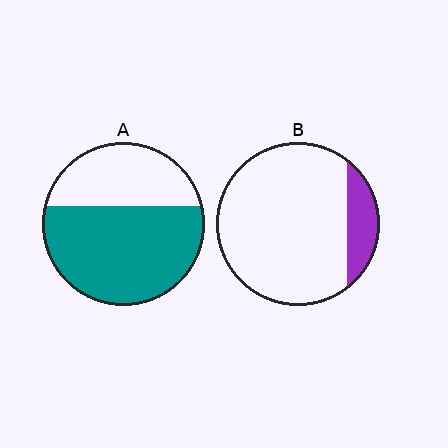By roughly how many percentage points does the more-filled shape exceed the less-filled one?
By roughly 50 percentage points (A over B).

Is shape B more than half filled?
No.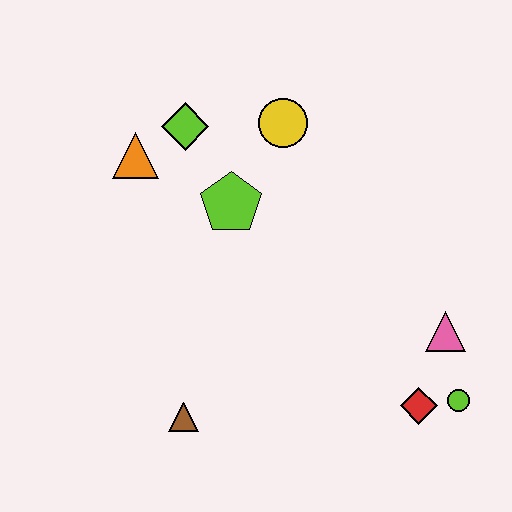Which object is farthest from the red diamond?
The orange triangle is farthest from the red diamond.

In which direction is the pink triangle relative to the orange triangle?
The pink triangle is to the right of the orange triangle.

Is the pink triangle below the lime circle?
No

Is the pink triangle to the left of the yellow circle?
No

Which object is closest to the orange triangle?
The lime diamond is closest to the orange triangle.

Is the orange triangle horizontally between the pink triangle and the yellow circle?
No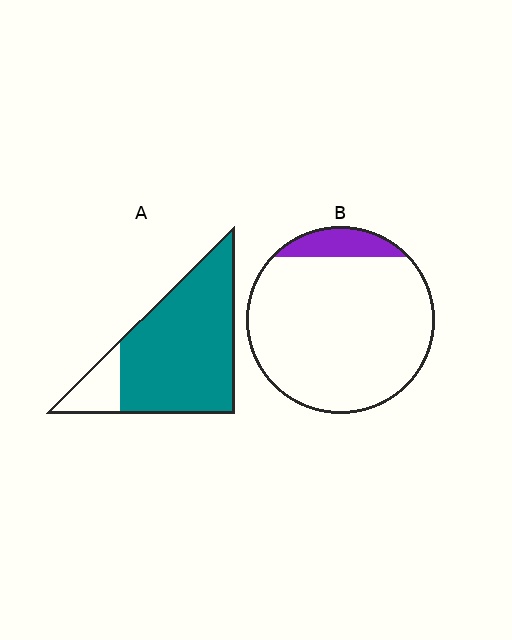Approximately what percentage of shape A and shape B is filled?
A is approximately 85% and B is approximately 10%.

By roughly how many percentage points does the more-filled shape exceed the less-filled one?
By roughly 75 percentage points (A over B).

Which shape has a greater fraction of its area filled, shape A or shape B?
Shape A.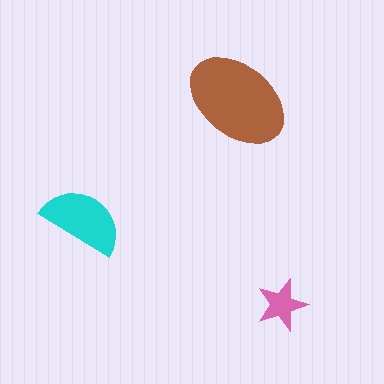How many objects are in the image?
There are 3 objects in the image.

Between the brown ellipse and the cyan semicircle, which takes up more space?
The brown ellipse.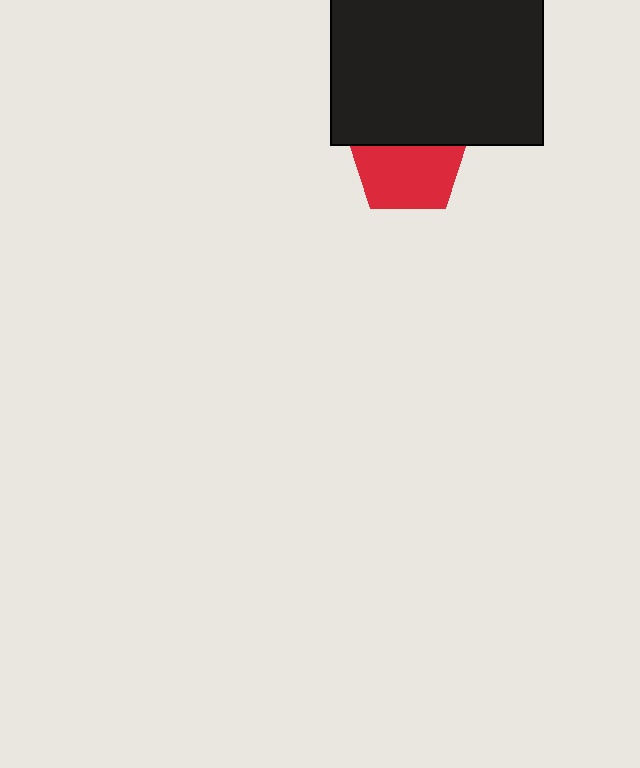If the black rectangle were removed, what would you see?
You would see the complete red pentagon.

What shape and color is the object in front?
The object in front is a black rectangle.